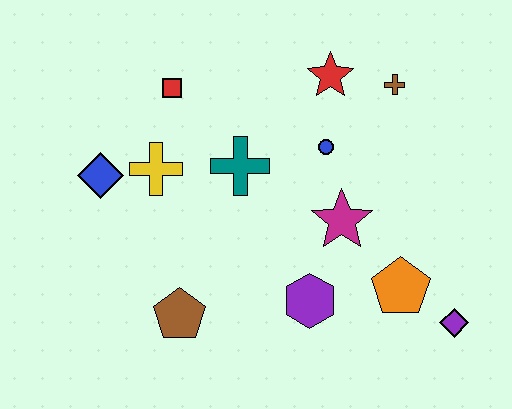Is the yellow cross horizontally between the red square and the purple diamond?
No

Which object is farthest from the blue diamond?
The purple diamond is farthest from the blue diamond.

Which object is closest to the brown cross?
The red star is closest to the brown cross.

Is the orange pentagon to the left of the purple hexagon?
No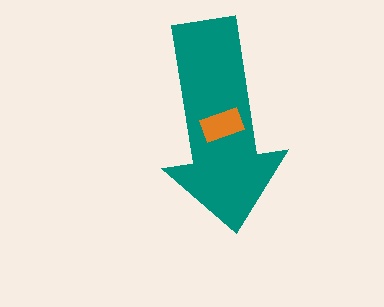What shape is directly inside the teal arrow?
The orange rectangle.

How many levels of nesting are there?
2.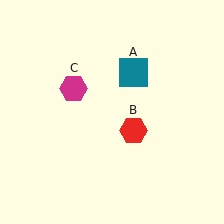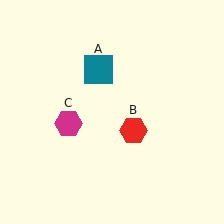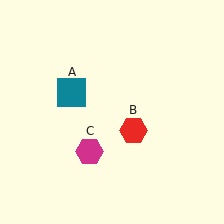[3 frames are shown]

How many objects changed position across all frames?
2 objects changed position: teal square (object A), magenta hexagon (object C).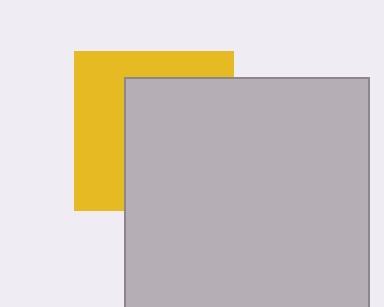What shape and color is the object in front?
The object in front is a light gray square.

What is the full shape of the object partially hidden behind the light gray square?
The partially hidden object is a yellow square.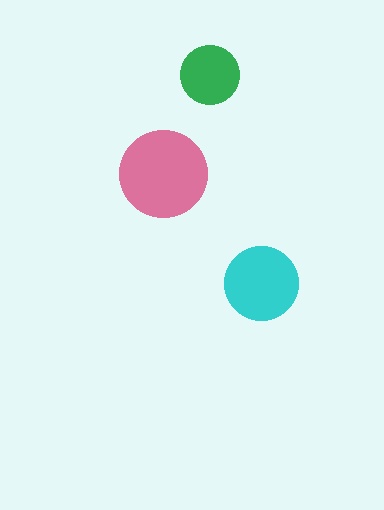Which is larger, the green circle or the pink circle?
The pink one.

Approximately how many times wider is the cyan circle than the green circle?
About 1.5 times wider.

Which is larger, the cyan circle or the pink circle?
The pink one.